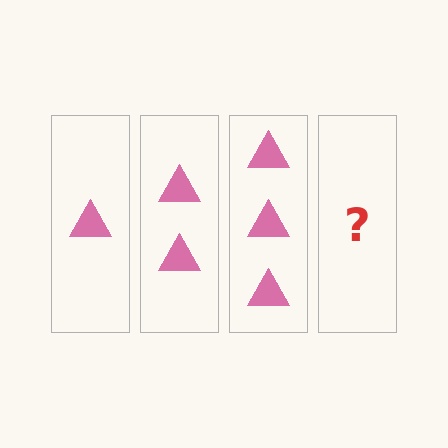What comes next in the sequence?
The next element should be 4 triangles.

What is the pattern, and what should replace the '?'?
The pattern is that each step adds one more triangle. The '?' should be 4 triangles.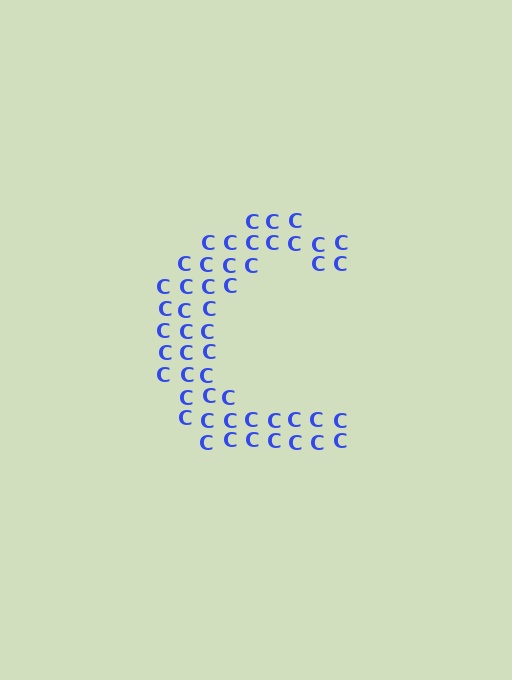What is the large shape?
The large shape is the letter C.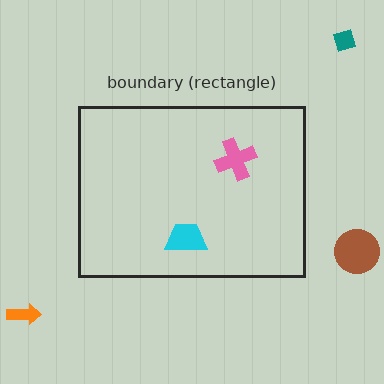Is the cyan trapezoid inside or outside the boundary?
Inside.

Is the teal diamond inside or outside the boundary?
Outside.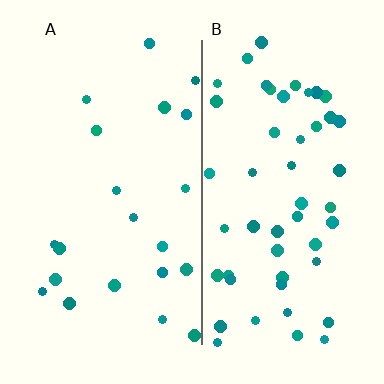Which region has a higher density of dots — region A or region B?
B (the right).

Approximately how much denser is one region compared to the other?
Approximately 2.4× — region B over region A.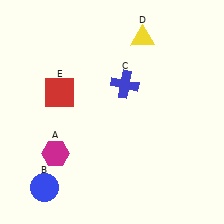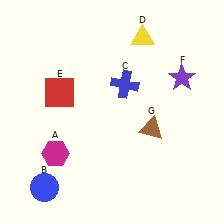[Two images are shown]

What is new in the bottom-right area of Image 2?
A brown triangle (G) was added in the bottom-right area of Image 2.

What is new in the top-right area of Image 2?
A purple star (F) was added in the top-right area of Image 2.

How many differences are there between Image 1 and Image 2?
There are 2 differences between the two images.